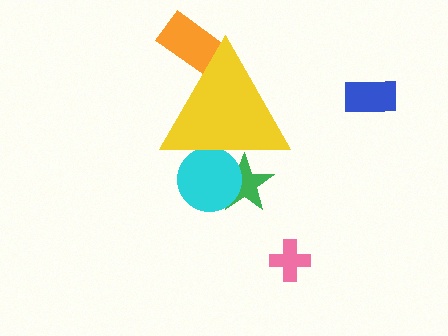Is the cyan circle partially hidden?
Yes, the cyan circle is partially hidden behind the yellow triangle.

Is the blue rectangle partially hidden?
No, the blue rectangle is fully visible.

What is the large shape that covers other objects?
A yellow triangle.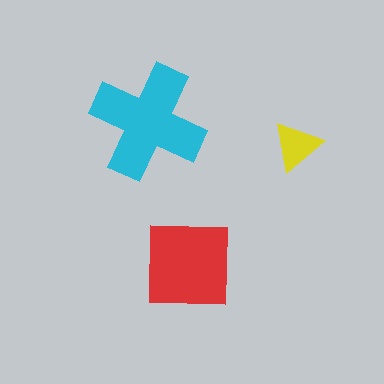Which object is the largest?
The cyan cross.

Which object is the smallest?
The yellow triangle.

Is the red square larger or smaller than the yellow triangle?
Larger.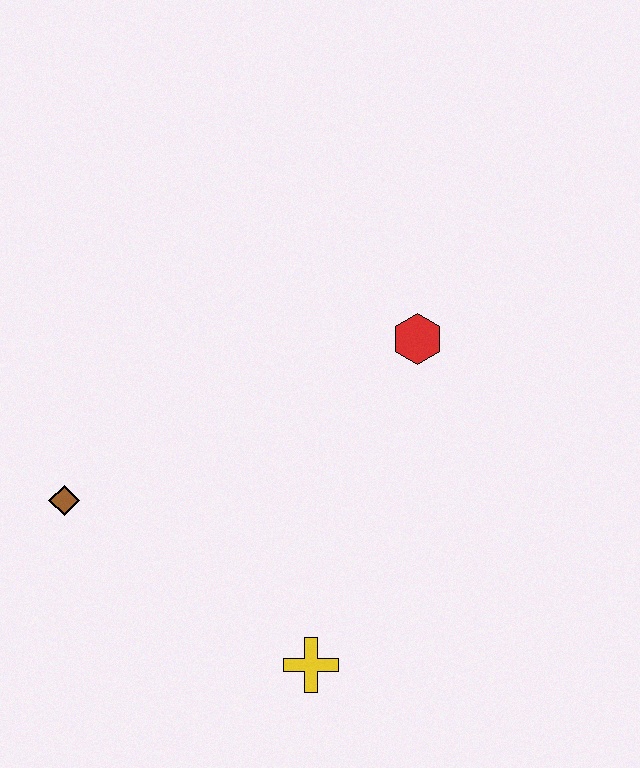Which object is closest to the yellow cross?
The brown diamond is closest to the yellow cross.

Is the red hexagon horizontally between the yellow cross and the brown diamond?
No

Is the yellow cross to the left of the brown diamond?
No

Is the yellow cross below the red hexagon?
Yes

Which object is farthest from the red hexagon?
The brown diamond is farthest from the red hexagon.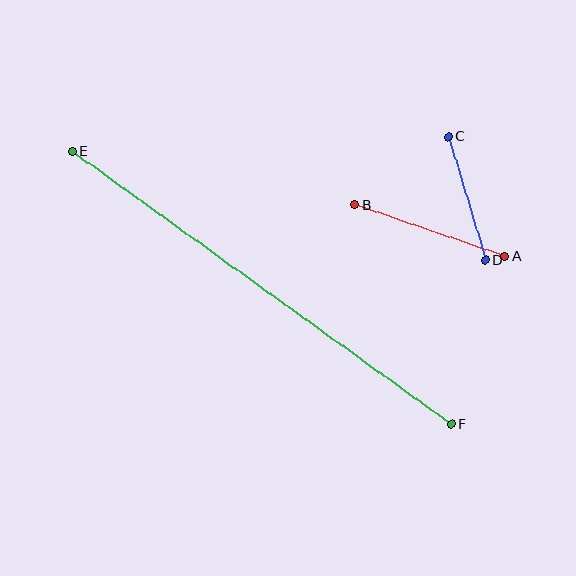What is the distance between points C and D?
The distance is approximately 129 pixels.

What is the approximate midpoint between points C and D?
The midpoint is at approximately (467, 199) pixels.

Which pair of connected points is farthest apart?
Points E and F are farthest apart.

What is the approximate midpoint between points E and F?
The midpoint is at approximately (262, 288) pixels.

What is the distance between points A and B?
The distance is approximately 159 pixels.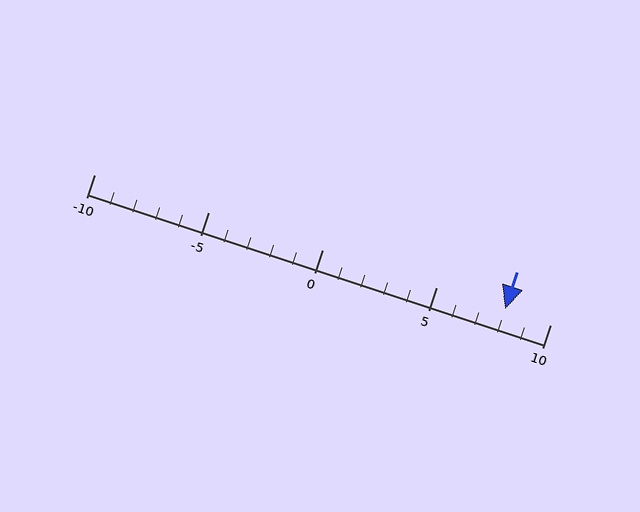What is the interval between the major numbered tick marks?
The major tick marks are spaced 5 units apart.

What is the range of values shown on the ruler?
The ruler shows values from -10 to 10.